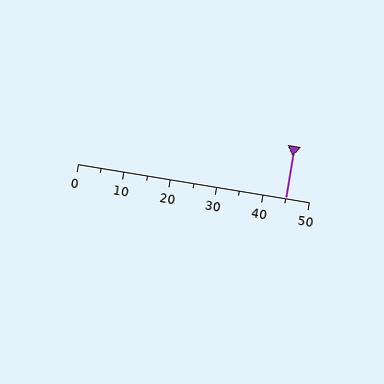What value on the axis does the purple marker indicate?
The marker indicates approximately 45.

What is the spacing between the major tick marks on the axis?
The major ticks are spaced 10 apart.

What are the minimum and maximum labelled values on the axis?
The axis runs from 0 to 50.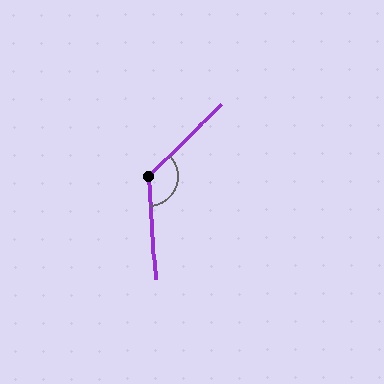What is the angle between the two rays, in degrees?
Approximately 131 degrees.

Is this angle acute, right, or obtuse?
It is obtuse.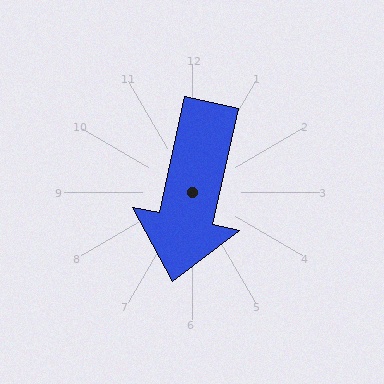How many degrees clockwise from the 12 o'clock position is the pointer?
Approximately 192 degrees.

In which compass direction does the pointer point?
South.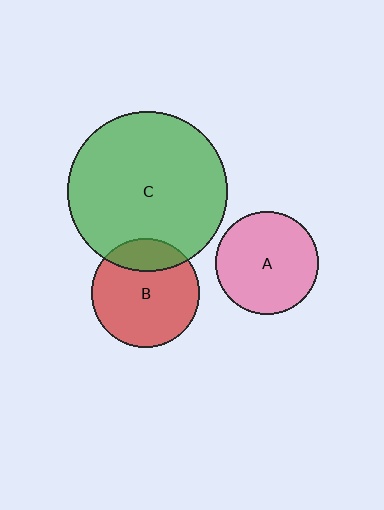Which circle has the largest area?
Circle C (green).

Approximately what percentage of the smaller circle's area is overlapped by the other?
Approximately 20%.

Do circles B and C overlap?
Yes.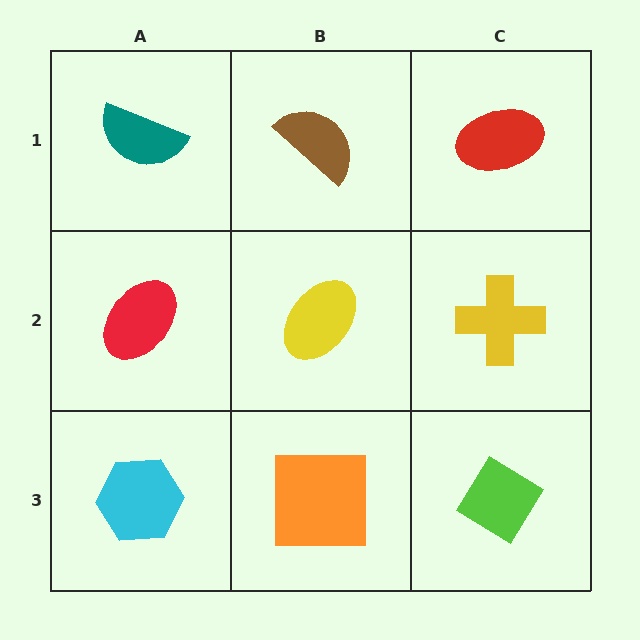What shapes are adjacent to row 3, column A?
A red ellipse (row 2, column A), an orange square (row 3, column B).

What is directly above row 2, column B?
A brown semicircle.